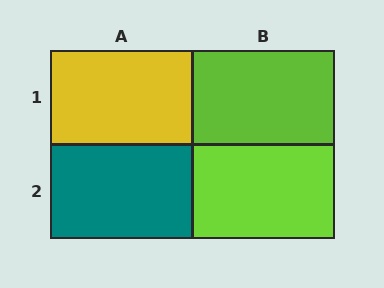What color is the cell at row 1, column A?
Yellow.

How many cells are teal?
1 cell is teal.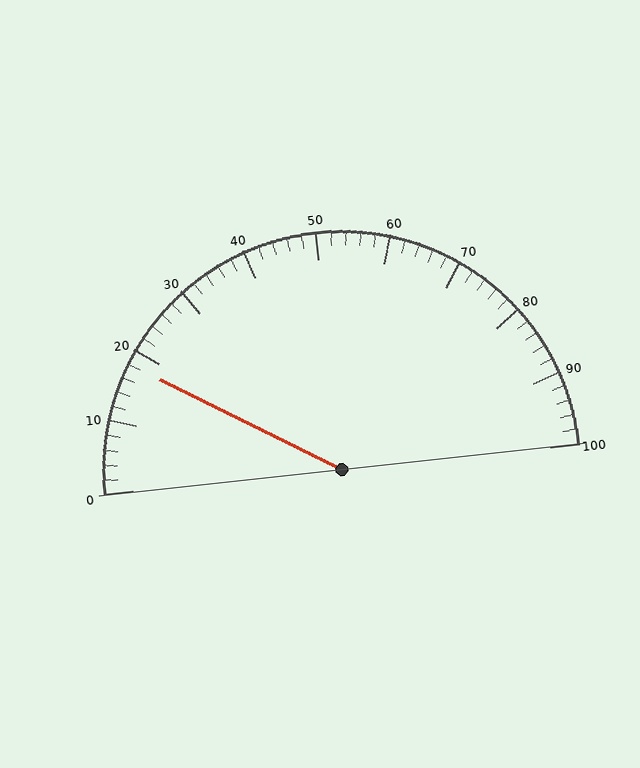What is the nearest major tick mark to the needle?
The nearest major tick mark is 20.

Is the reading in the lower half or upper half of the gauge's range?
The reading is in the lower half of the range (0 to 100).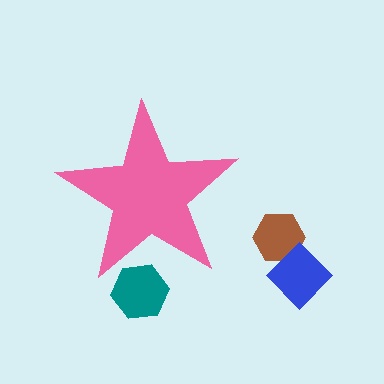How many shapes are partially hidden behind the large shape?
1 shape is partially hidden.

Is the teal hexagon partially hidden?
Yes, the teal hexagon is partially hidden behind the pink star.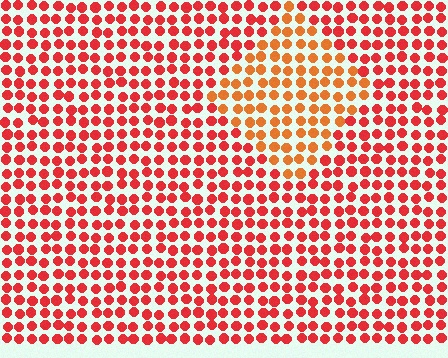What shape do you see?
I see a diamond.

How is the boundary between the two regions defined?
The boundary is defined purely by a slight shift in hue (about 28 degrees). Spacing, size, and orientation are identical on both sides.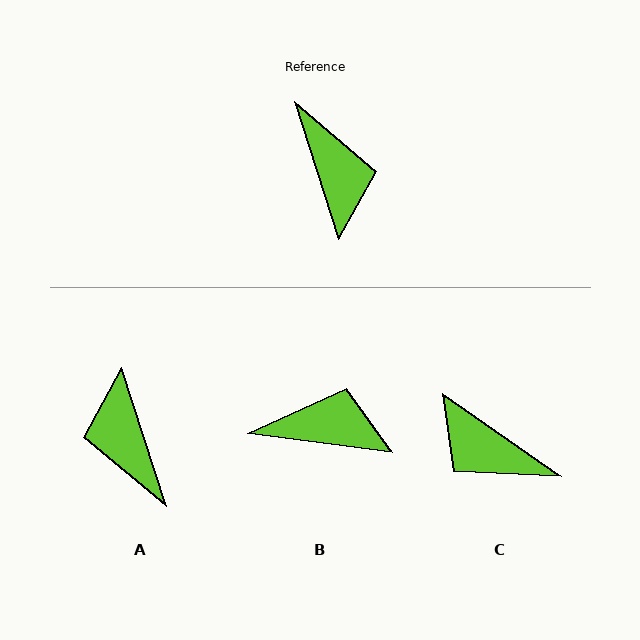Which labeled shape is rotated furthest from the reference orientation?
A, about 179 degrees away.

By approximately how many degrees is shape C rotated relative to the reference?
Approximately 142 degrees clockwise.